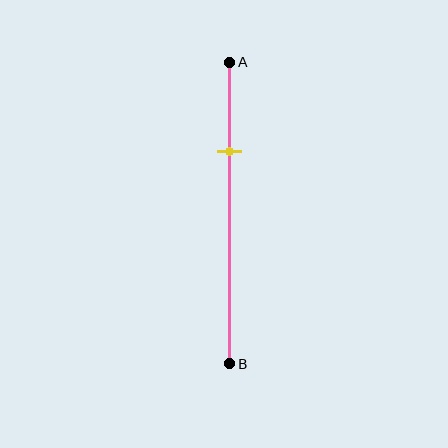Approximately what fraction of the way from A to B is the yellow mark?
The yellow mark is approximately 30% of the way from A to B.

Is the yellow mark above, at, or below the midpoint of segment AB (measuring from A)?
The yellow mark is above the midpoint of segment AB.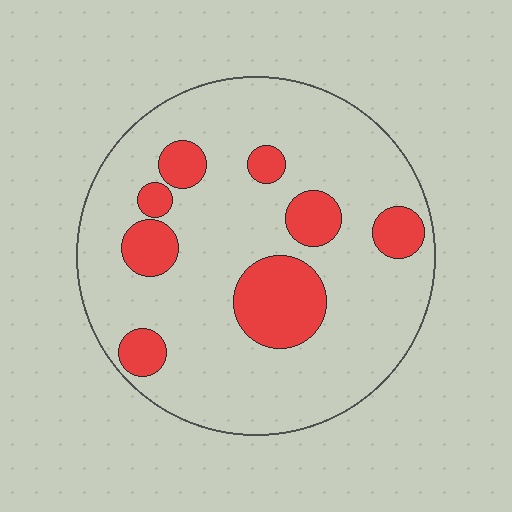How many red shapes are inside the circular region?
8.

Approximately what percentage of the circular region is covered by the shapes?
Approximately 20%.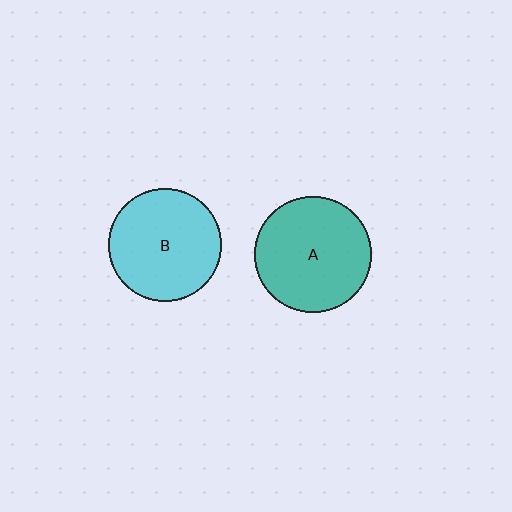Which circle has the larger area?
Circle A (teal).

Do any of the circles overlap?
No, none of the circles overlap.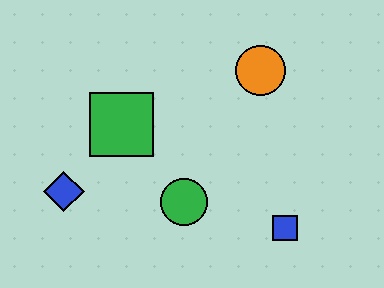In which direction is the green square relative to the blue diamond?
The green square is above the blue diamond.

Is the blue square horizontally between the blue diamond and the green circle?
No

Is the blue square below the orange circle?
Yes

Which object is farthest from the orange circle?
The blue diamond is farthest from the orange circle.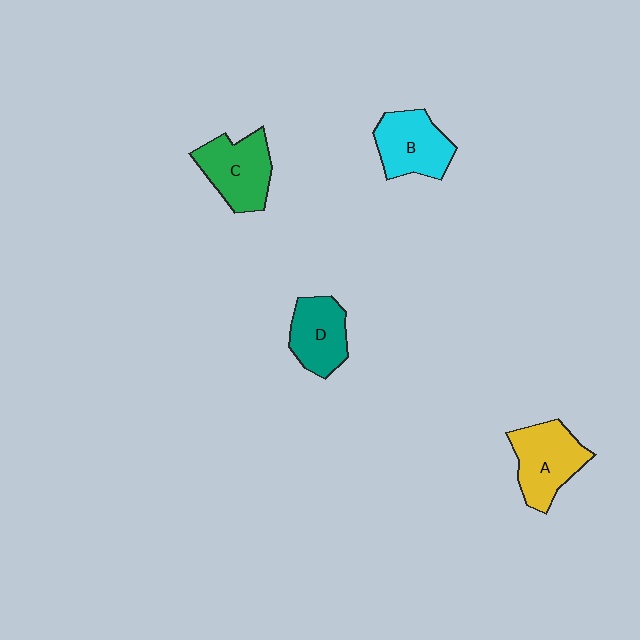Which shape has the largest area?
Shape A (yellow).